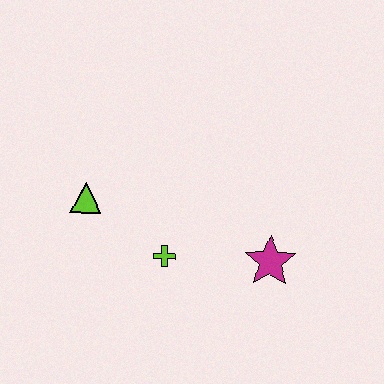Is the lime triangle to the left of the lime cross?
Yes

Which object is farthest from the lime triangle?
The magenta star is farthest from the lime triangle.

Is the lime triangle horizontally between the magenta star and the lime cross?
No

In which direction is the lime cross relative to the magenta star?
The lime cross is to the left of the magenta star.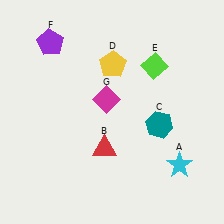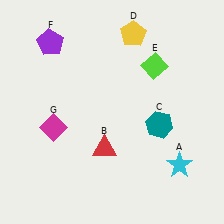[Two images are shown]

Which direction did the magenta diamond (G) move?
The magenta diamond (G) moved left.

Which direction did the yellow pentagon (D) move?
The yellow pentagon (D) moved up.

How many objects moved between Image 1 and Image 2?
2 objects moved between the two images.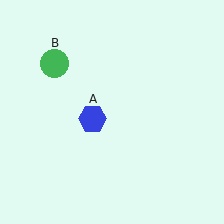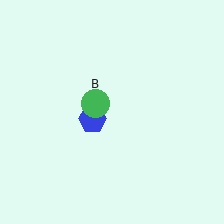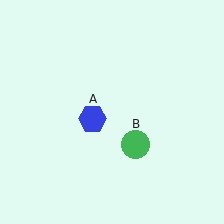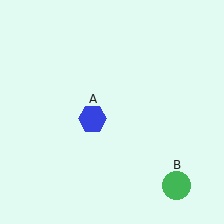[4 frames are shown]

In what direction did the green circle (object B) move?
The green circle (object B) moved down and to the right.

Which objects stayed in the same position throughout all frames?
Blue hexagon (object A) remained stationary.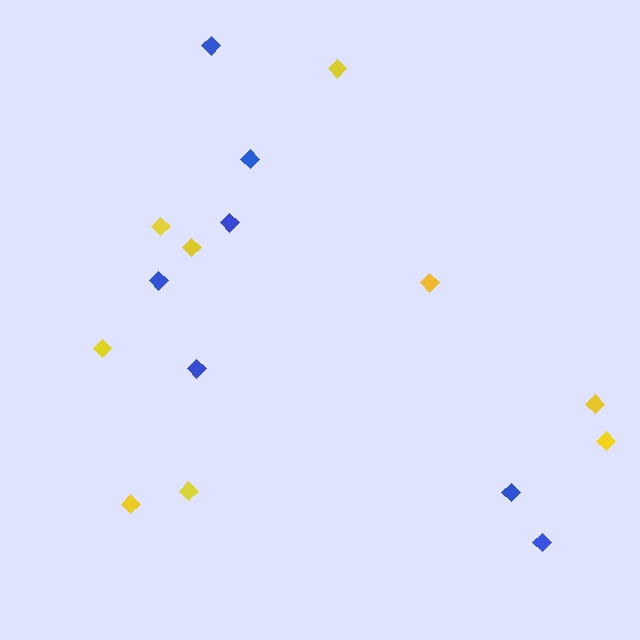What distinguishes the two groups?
There are 2 groups: one group of yellow diamonds (9) and one group of blue diamonds (7).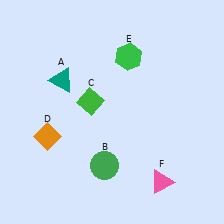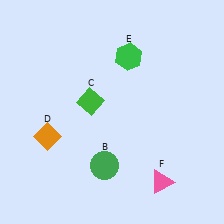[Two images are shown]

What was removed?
The teal triangle (A) was removed in Image 2.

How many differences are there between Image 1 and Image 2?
There is 1 difference between the two images.